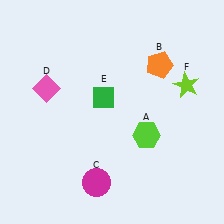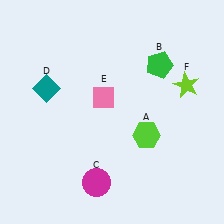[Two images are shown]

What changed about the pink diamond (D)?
In Image 1, D is pink. In Image 2, it changed to teal.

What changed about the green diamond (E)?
In Image 1, E is green. In Image 2, it changed to pink.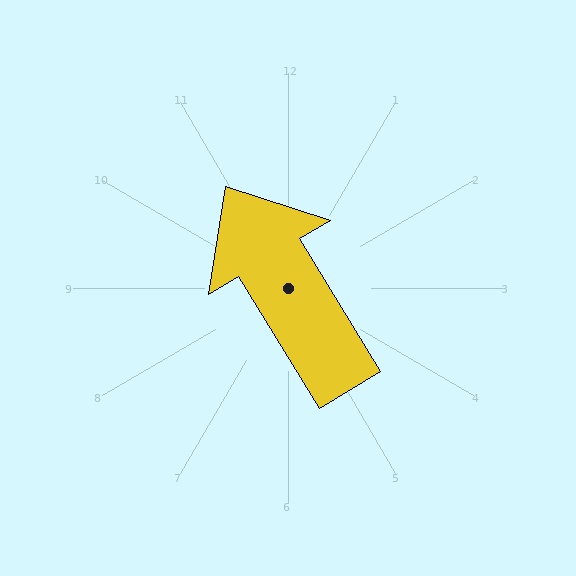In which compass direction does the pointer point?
Northwest.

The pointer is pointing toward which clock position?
Roughly 11 o'clock.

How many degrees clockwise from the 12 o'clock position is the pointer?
Approximately 329 degrees.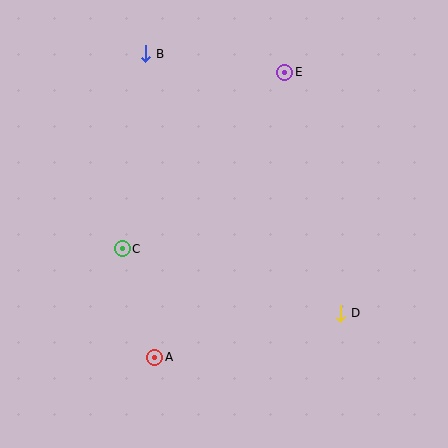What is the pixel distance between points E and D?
The distance between E and D is 247 pixels.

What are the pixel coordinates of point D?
Point D is at (341, 313).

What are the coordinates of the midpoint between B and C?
The midpoint between B and C is at (134, 151).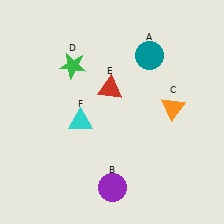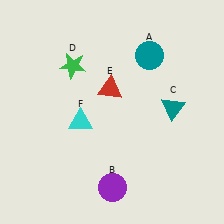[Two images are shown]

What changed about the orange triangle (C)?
In Image 1, C is orange. In Image 2, it changed to teal.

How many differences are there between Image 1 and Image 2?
There is 1 difference between the two images.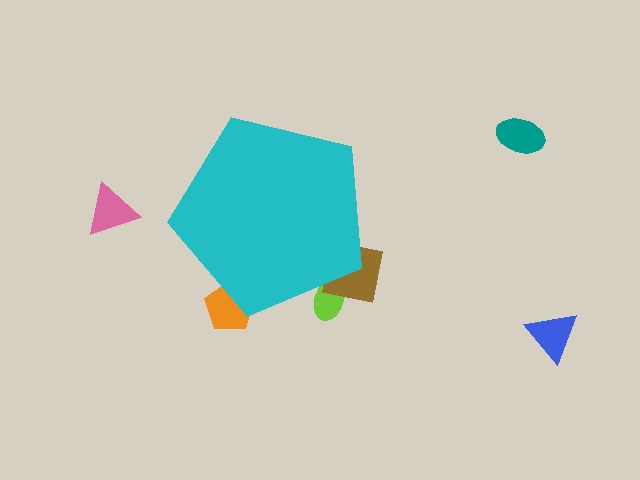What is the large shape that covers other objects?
A cyan pentagon.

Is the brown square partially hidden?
Yes, the brown square is partially hidden behind the cyan pentagon.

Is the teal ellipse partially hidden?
No, the teal ellipse is fully visible.